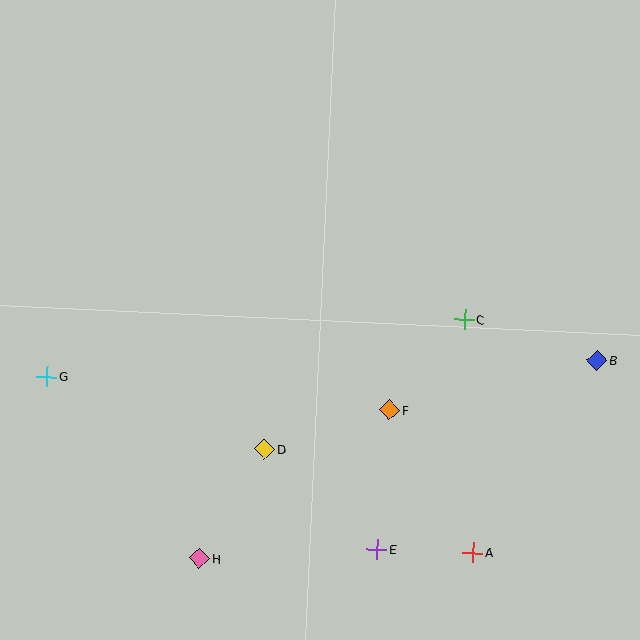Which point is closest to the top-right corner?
Point B is closest to the top-right corner.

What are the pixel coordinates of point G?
Point G is at (47, 377).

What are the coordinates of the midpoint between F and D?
The midpoint between F and D is at (327, 430).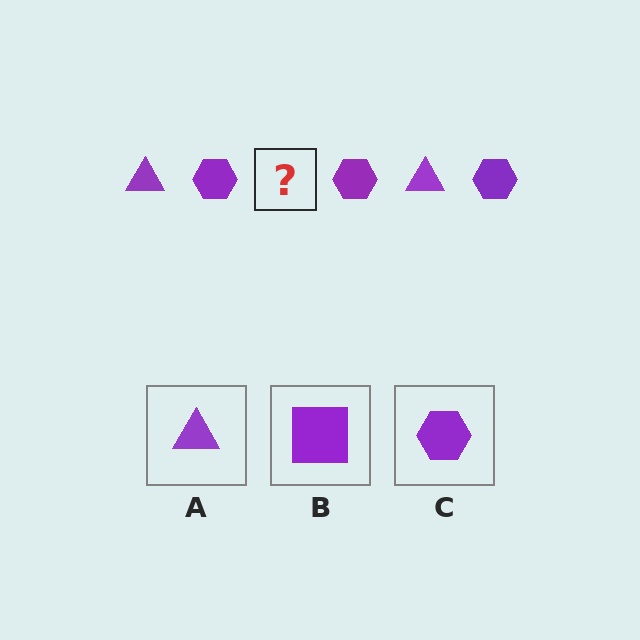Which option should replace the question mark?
Option A.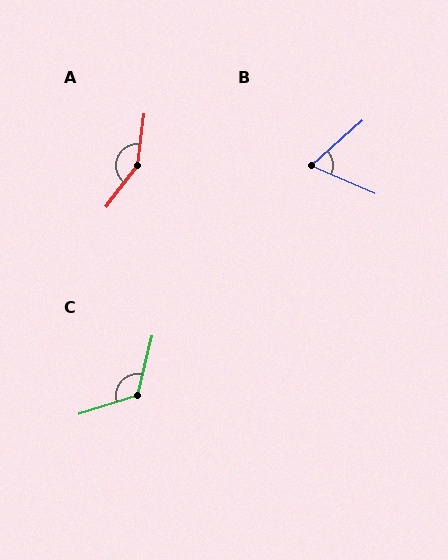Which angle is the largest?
A, at approximately 149 degrees.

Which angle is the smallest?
B, at approximately 65 degrees.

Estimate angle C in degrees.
Approximately 121 degrees.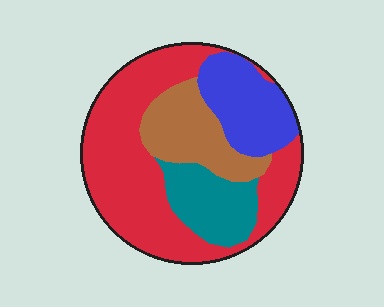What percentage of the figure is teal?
Teal covers 15% of the figure.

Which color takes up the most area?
Red, at roughly 50%.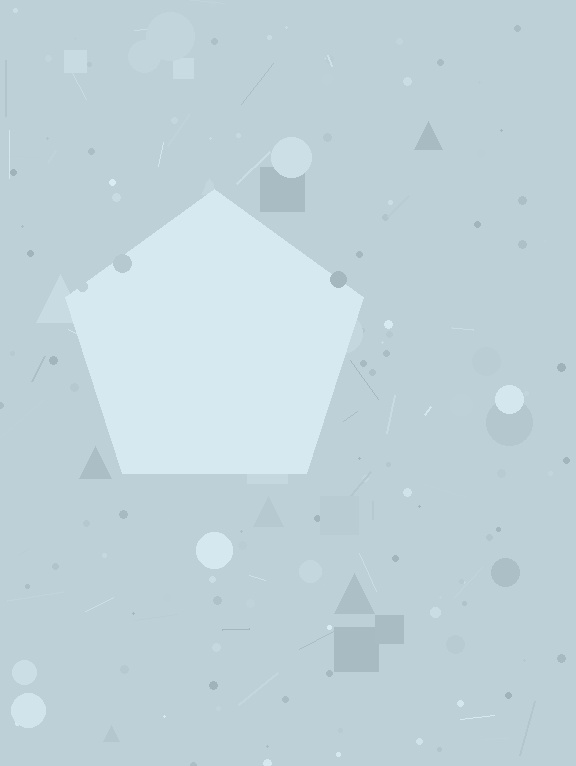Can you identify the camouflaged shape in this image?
The camouflaged shape is a pentagon.